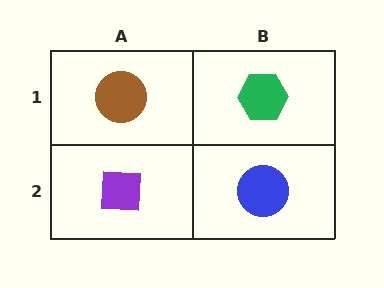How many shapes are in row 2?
2 shapes.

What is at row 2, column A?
A purple square.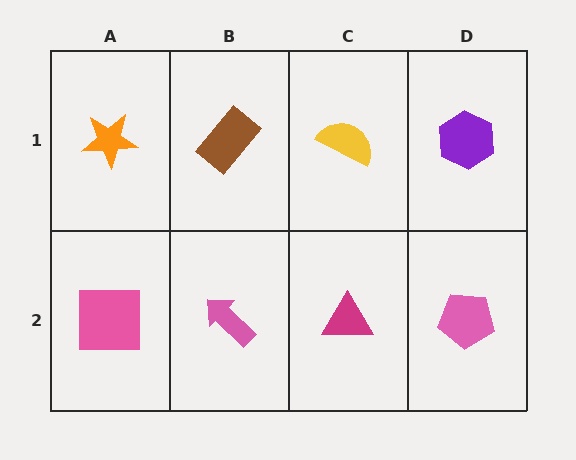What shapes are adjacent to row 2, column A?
An orange star (row 1, column A), a pink arrow (row 2, column B).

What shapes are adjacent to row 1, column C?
A magenta triangle (row 2, column C), a brown rectangle (row 1, column B), a purple hexagon (row 1, column D).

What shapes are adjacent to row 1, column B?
A pink arrow (row 2, column B), an orange star (row 1, column A), a yellow semicircle (row 1, column C).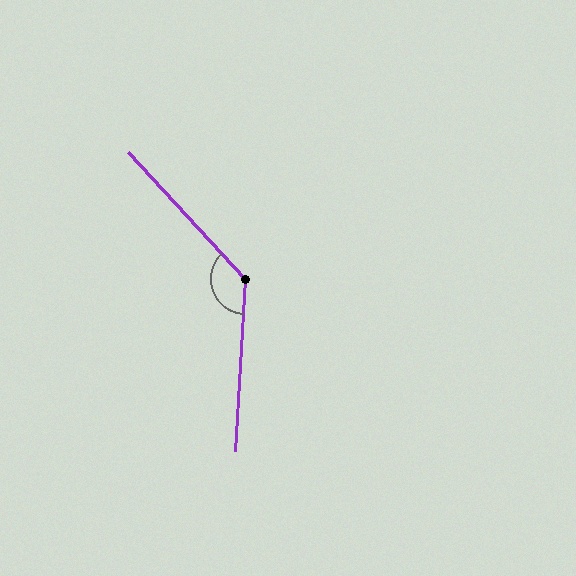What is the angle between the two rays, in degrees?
Approximately 134 degrees.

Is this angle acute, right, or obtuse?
It is obtuse.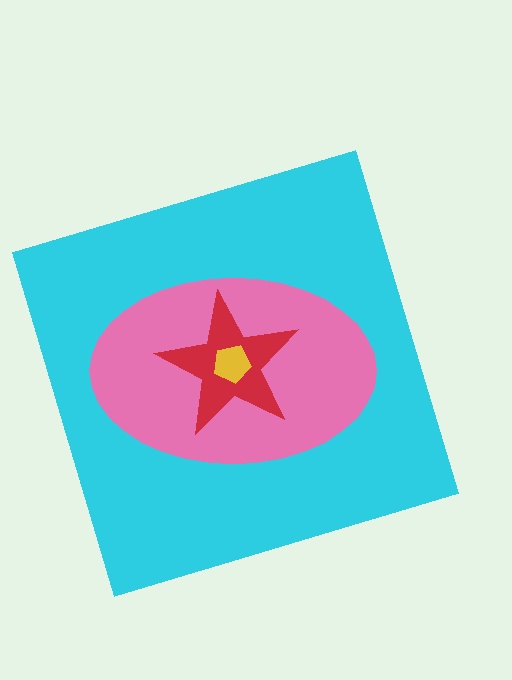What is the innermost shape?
The yellow pentagon.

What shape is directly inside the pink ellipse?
The red star.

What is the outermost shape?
The cyan square.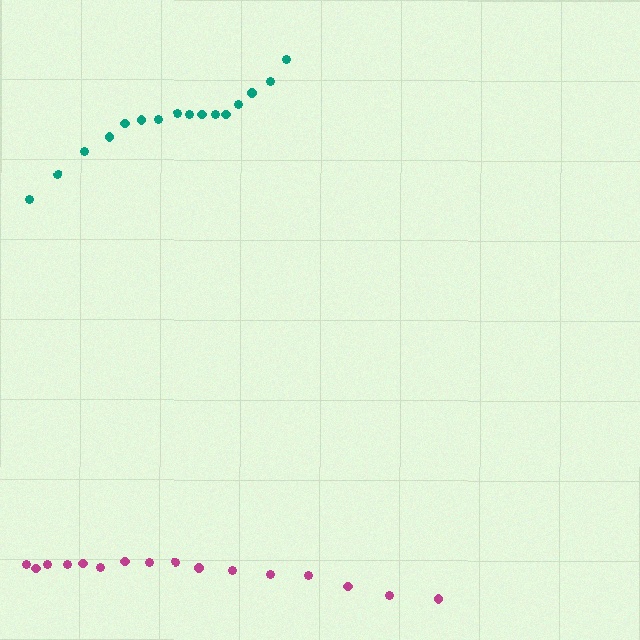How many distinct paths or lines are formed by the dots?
There are 2 distinct paths.